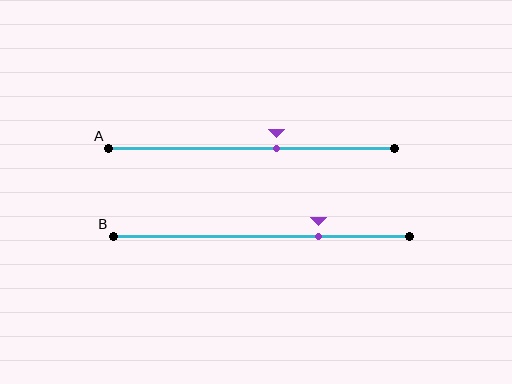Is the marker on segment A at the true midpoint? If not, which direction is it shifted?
No, the marker on segment A is shifted to the right by about 9% of the segment length.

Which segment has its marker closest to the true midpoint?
Segment A has its marker closest to the true midpoint.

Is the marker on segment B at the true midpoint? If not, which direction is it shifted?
No, the marker on segment B is shifted to the right by about 19% of the segment length.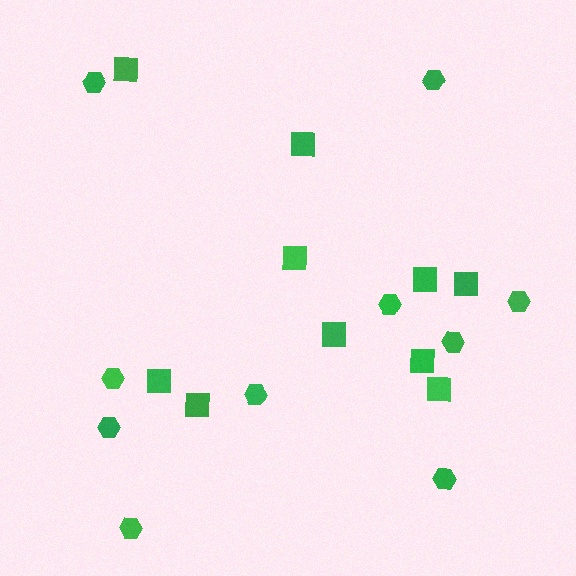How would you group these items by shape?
There are 2 groups: one group of hexagons (10) and one group of squares (10).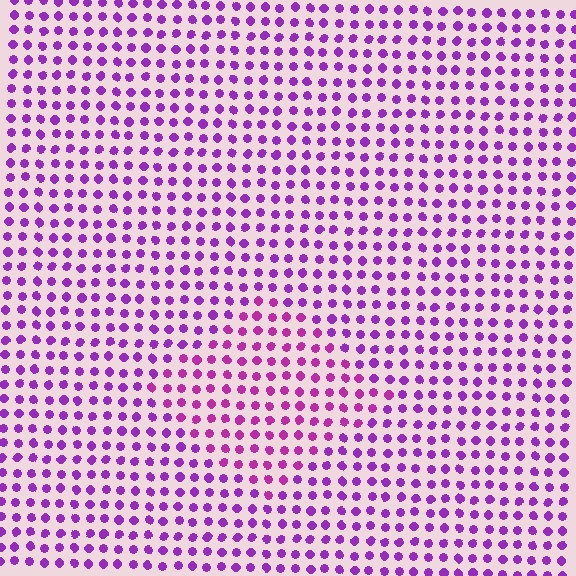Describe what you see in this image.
The image is filled with small purple elements in a uniform arrangement. A diamond-shaped region is visible where the elements are tinted to a slightly different hue, forming a subtle color boundary.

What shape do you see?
I see a diamond.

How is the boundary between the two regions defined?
The boundary is defined purely by a slight shift in hue (about 25 degrees). Spacing, size, and orientation are identical on both sides.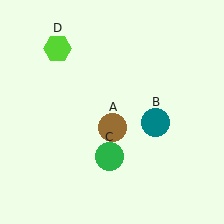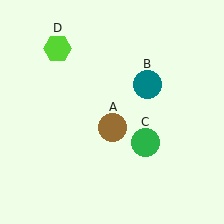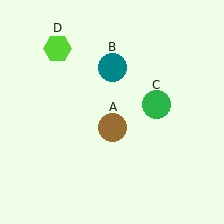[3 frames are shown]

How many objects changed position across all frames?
2 objects changed position: teal circle (object B), green circle (object C).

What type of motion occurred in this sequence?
The teal circle (object B), green circle (object C) rotated counterclockwise around the center of the scene.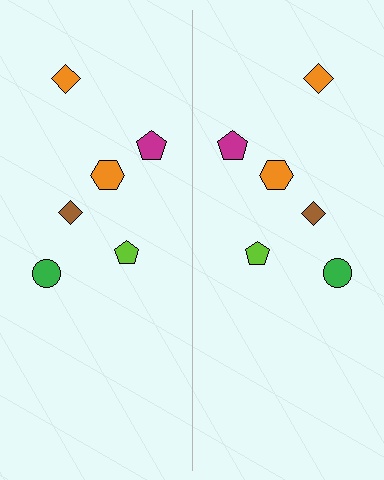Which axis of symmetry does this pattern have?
The pattern has a vertical axis of symmetry running through the center of the image.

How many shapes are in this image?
There are 12 shapes in this image.